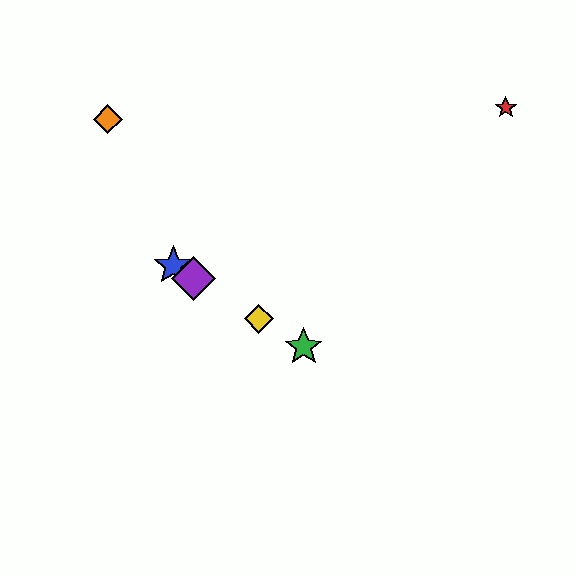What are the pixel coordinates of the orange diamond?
The orange diamond is at (108, 119).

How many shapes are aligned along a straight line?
4 shapes (the blue star, the green star, the yellow diamond, the purple diamond) are aligned along a straight line.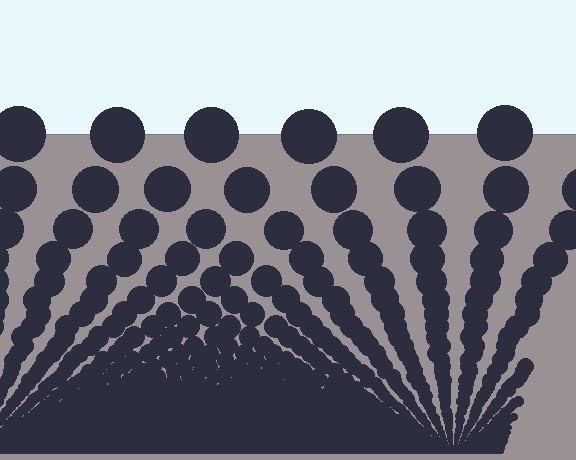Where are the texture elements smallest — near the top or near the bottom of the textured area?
Near the bottom.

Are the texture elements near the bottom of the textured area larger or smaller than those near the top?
Smaller. The gradient is inverted — elements near the bottom are smaller and denser.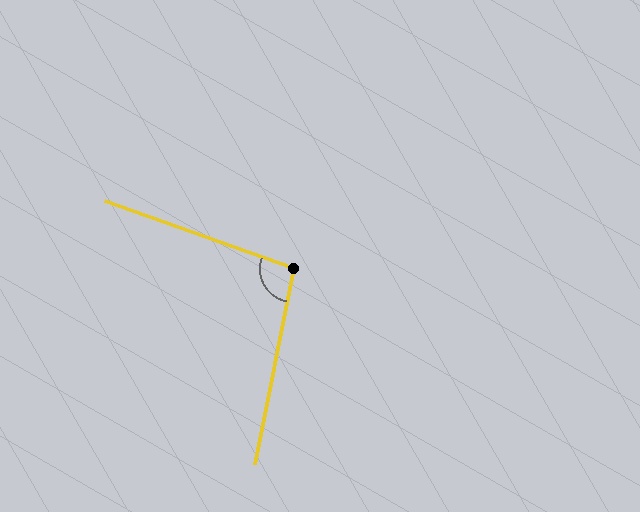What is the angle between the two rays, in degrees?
Approximately 99 degrees.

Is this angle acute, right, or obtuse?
It is obtuse.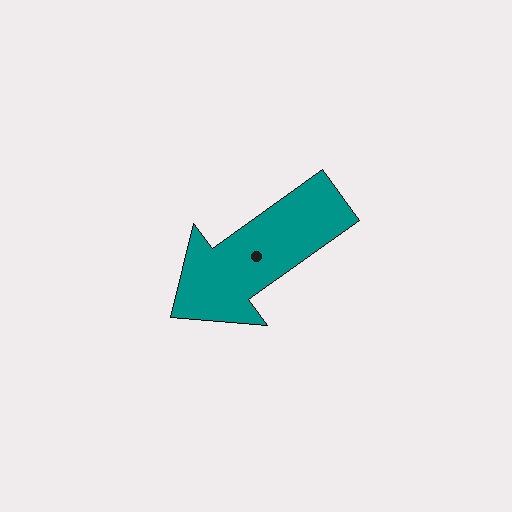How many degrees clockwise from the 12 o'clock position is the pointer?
Approximately 234 degrees.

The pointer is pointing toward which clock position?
Roughly 8 o'clock.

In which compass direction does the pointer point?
Southwest.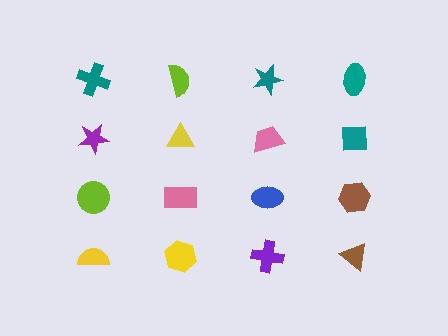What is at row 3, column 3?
A blue ellipse.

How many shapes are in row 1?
4 shapes.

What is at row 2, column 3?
A pink trapezoid.